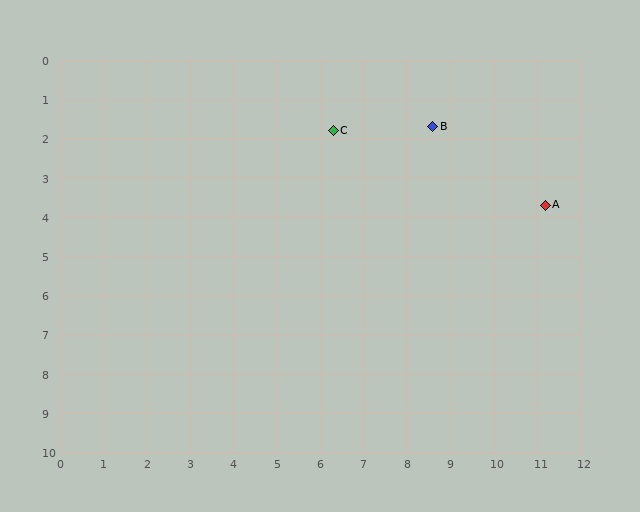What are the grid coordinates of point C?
Point C is at approximately (6.3, 1.8).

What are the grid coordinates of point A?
Point A is at approximately (11.2, 3.7).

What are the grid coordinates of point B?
Point B is at approximately (8.6, 1.7).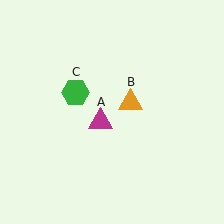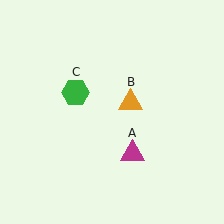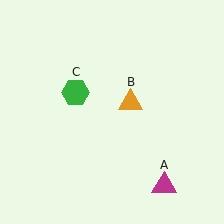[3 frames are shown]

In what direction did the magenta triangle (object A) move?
The magenta triangle (object A) moved down and to the right.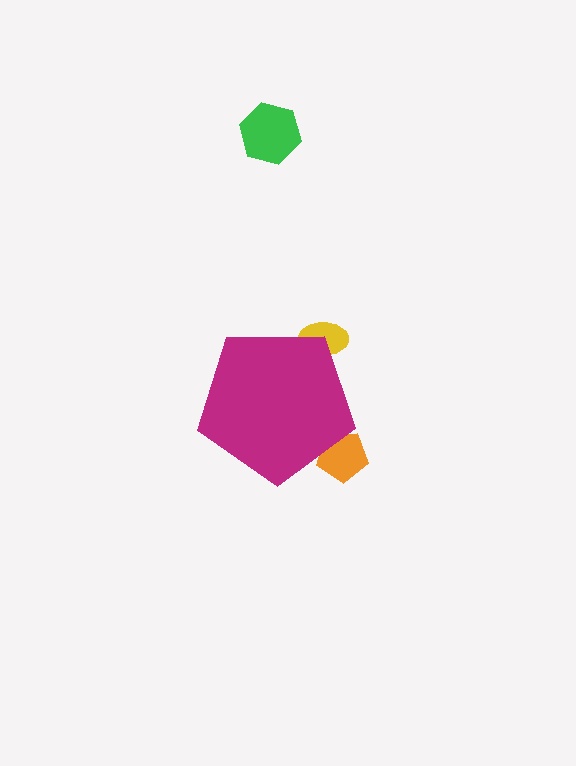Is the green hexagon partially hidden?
No, the green hexagon is fully visible.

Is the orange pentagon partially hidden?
Yes, the orange pentagon is partially hidden behind the magenta pentagon.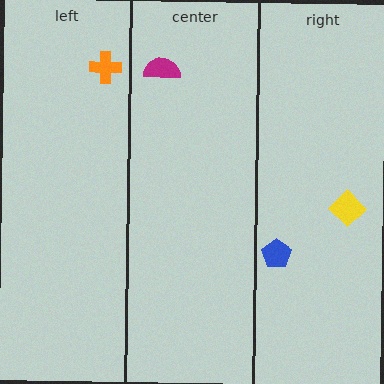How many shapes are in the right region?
2.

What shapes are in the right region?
The blue pentagon, the yellow diamond.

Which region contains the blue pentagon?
The right region.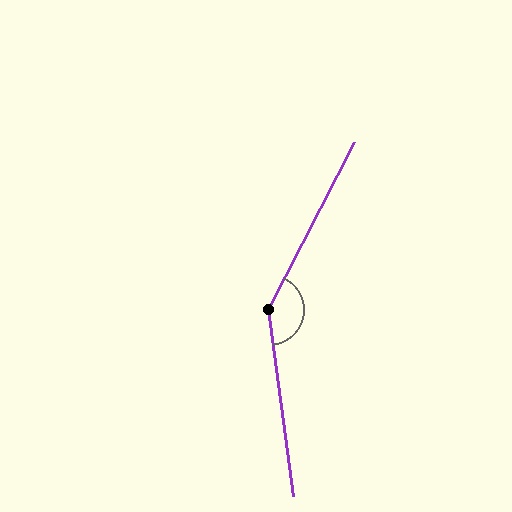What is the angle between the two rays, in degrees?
Approximately 145 degrees.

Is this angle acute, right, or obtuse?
It is obtuse.